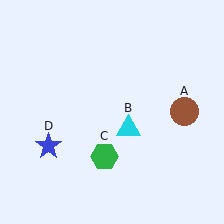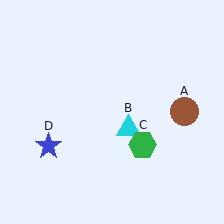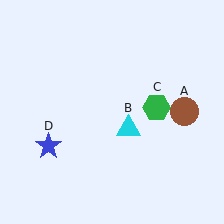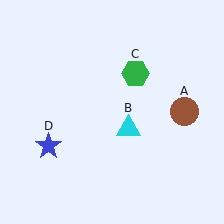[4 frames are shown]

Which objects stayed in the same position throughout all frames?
Brown circle (object A) and cyan triangle (object B) and blue star (object D) remained stationary.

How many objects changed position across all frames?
1 object changed position: green hexagon (object C).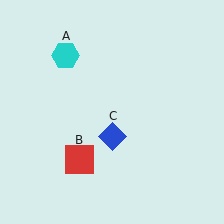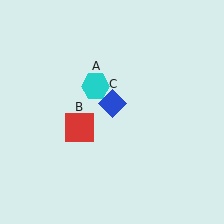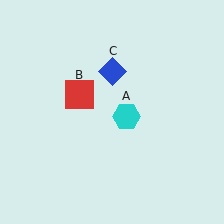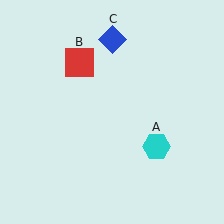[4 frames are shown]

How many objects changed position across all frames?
3 objects changed position: cyan hexagon (object A), red square (object B), blue diamond (object C).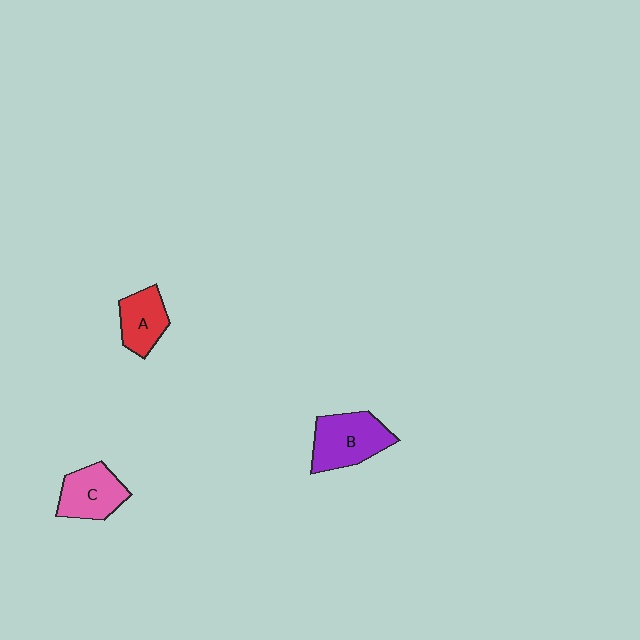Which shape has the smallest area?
Shape A (red).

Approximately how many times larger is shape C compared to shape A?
Approximately 1.2 times.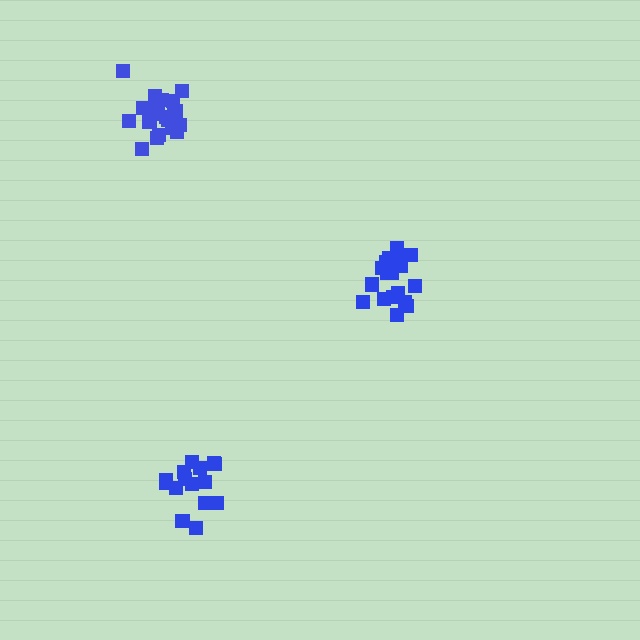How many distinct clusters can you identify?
There are 3 distinct clusters.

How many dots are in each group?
Group 1: 21 dots, Group 2: 21 dots, Group 3: 15 dots (57 total).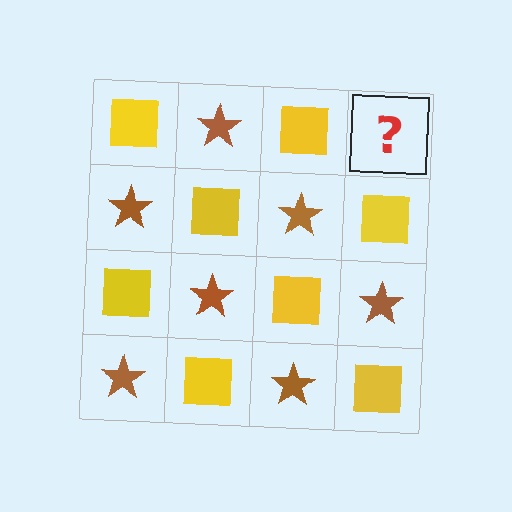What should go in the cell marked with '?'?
The missing cell should contain a brown star.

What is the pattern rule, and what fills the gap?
The rule is that it alternates yellow square and brown star in a checkerboard pattern. The gap should be filled with a brown star.